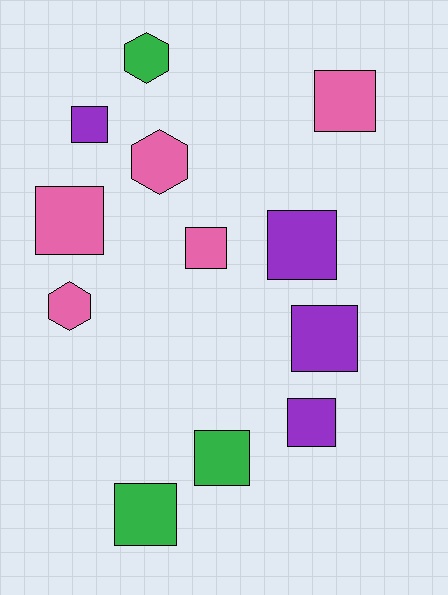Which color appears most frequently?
Pink, with 5 objects.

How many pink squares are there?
There are 3 pink squares.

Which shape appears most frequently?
Square, with 9 objects.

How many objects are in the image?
There are 12 objects.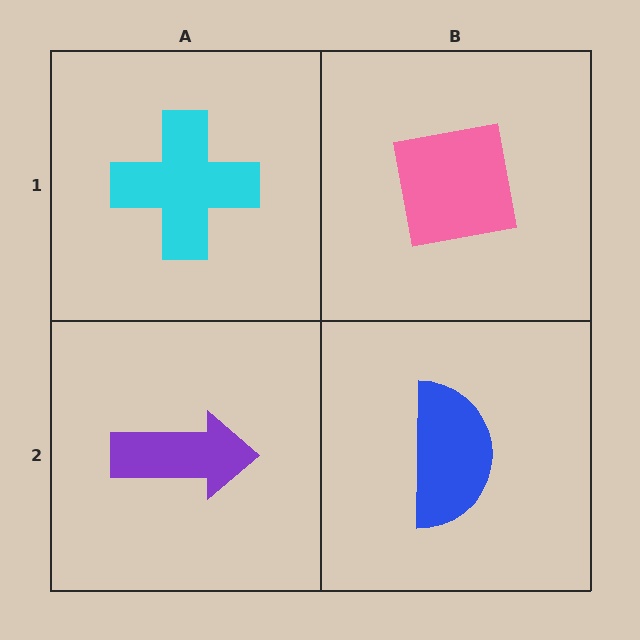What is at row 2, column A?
A purple arrow.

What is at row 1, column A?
A cyan cross.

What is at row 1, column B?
A pink square.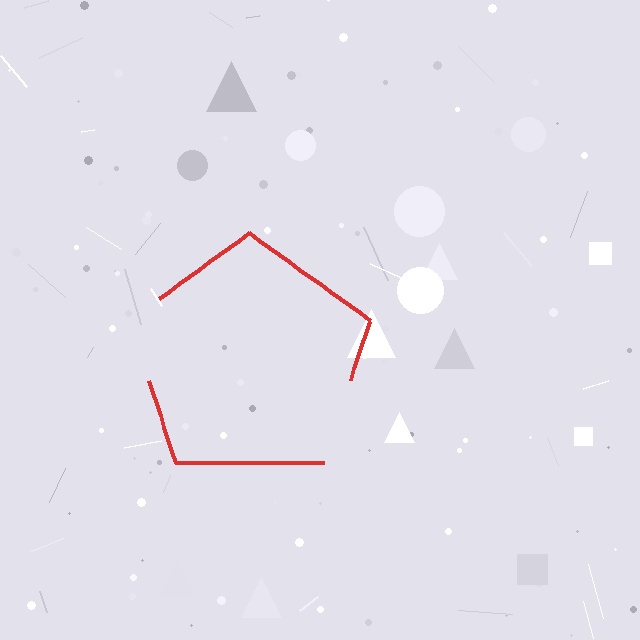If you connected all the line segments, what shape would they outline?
They would outline a pentagon.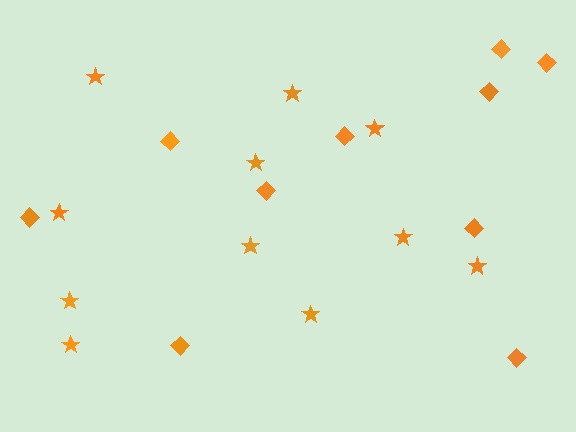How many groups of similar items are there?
There are 2 groups: one group of diamonds (10) and one group of stars (11).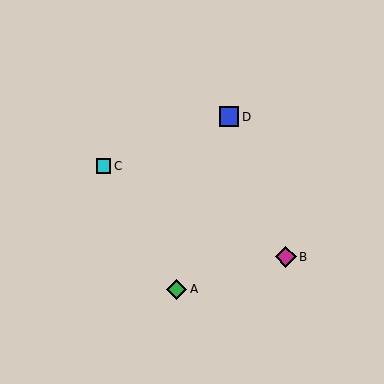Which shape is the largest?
The magenta diamond (labeled B) is the largest.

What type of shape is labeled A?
Shape A is a green diamond.